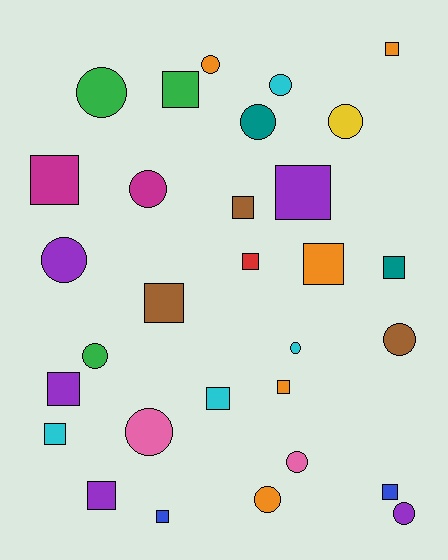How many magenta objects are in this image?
There are 2 magenta objects.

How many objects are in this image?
There are 30 objects.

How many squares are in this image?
There are 16 squares.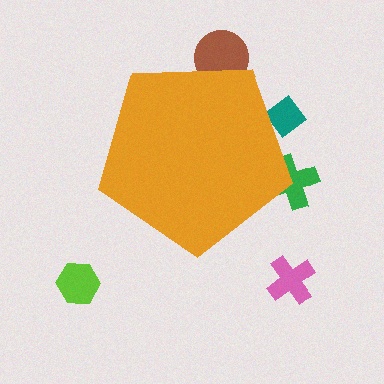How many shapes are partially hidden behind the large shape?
3 shapes are partially hidden.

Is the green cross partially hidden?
Yes, the green cross is partially hidden behind the orange pentagon.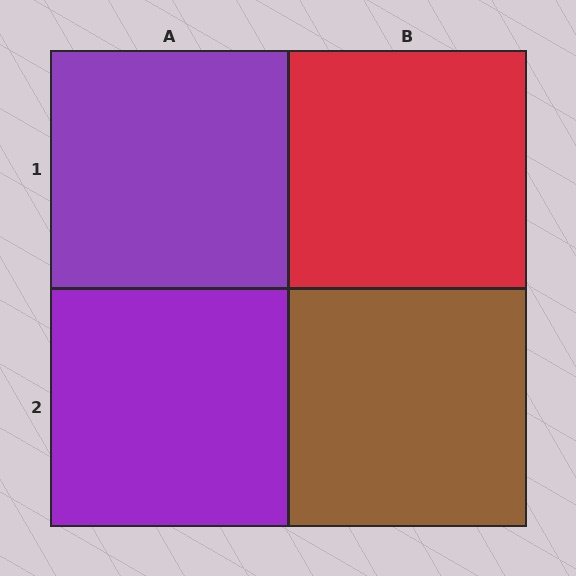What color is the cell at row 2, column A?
Purple.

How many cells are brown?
1 cell is brown.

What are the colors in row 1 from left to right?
Purple, red.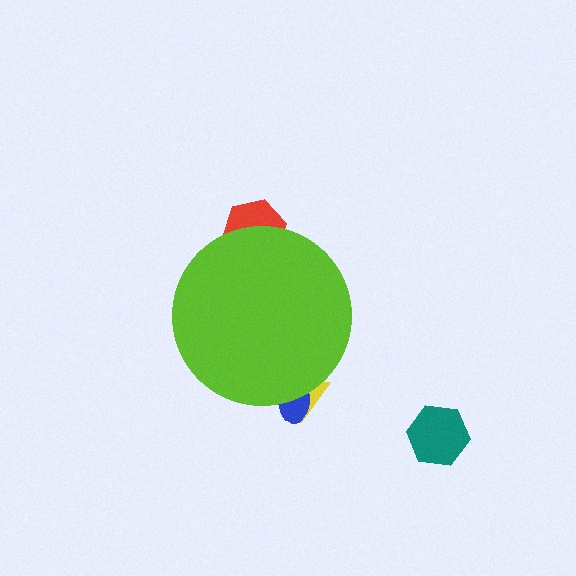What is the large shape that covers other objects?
A lime circle.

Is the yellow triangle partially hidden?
Yes, the yellow triangle is partially hidden behind the lime circle.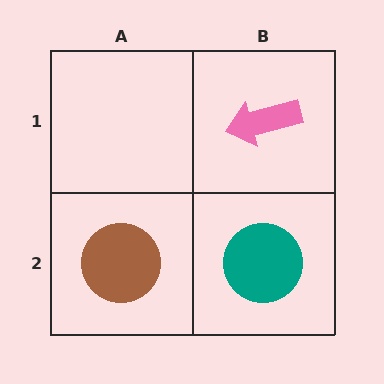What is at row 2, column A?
A brown circle.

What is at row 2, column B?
A teal circle.